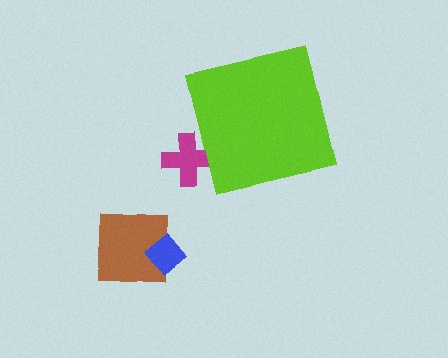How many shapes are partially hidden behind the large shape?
1 shape is partially hidden.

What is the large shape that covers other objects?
A lime square.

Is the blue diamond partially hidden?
No, the blue diamond is fully visible.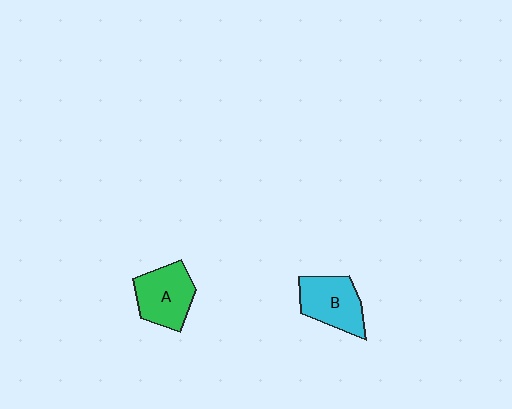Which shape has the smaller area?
Shape B (cyan).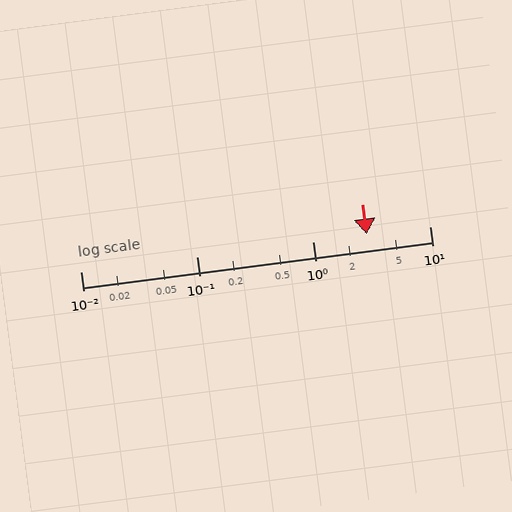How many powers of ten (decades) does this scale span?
The scale spans 3 decades, from 0.01 to 10.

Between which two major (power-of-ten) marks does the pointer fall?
The pointer is between 1 and 10.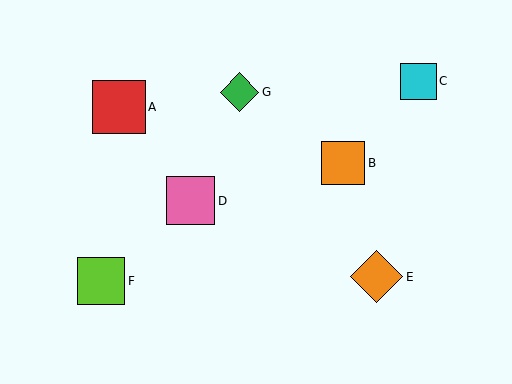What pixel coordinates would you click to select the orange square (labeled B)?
Click at (343, 163) to select the orange square B.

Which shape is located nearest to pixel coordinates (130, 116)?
The red square (labeled A) at (119, 107) is nearest to that location.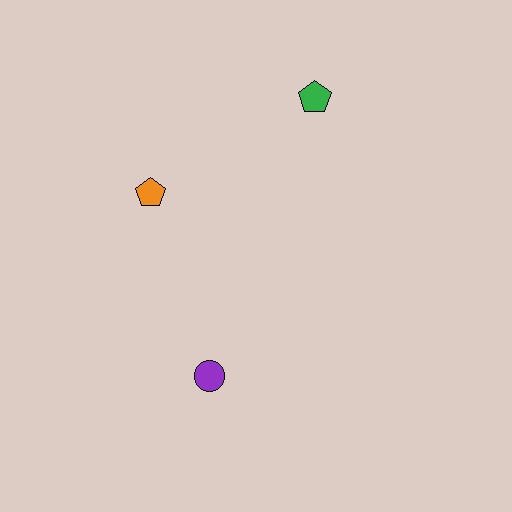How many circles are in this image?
There is 1 circle.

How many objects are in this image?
There are 3 objects.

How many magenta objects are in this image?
There are no magenta objects.